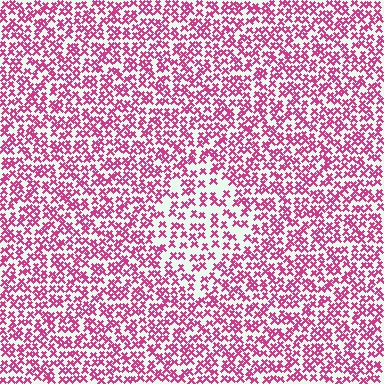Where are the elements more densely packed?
The elements are more densely packed outside the diamond boundary.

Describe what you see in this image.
The image contains small magenta elements arranged at two different densities. A diamond-shaped region is visible where the elements are less densely packed than the surrounding area.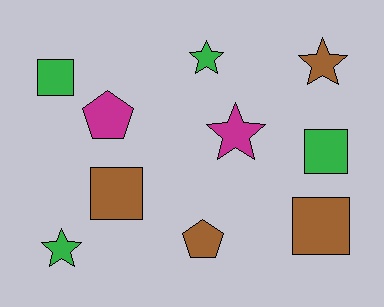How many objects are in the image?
There are 10 objects.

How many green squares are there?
There are 2 green squares.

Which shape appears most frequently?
Star, with 4 objects.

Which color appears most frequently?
Green, with 4 objects.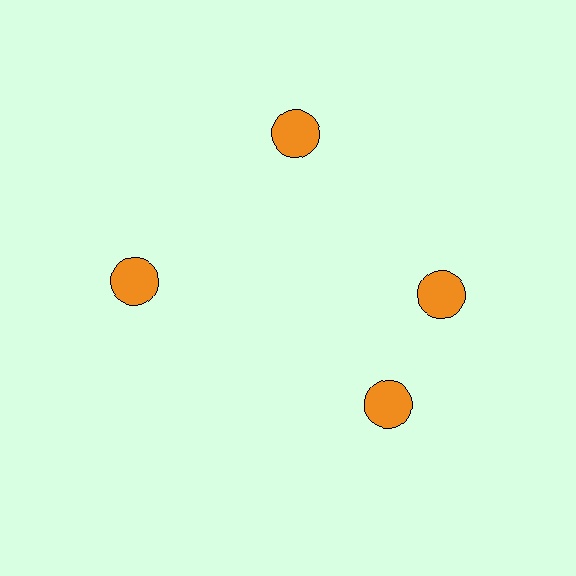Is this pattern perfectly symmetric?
No. The 4 orange circles are arranged in a ring, but one element near the 6 o'clock position is rotated out of alignment along the ring, breaking the 4-fold rotational symmetry.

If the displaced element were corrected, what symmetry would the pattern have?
It would have 4-fold rotational symmetry — the pattern would map onto itself every 90 degrees.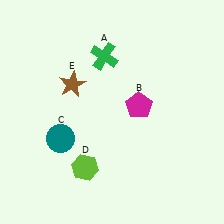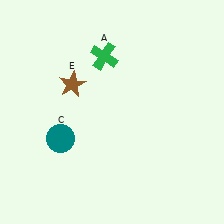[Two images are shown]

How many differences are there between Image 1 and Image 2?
There are 2 differences between the two images.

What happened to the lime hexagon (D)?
The lime hexagon (D) was removed in Image 2. It was in the bottom-left area of Image 1.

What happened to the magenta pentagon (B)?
The magenta pentagon (B) was removed in Image 2. It was in the top-right area of Image 1.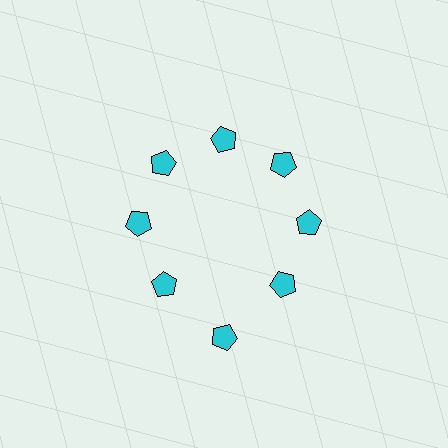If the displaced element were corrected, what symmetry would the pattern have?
It would have 8-fold rotational symmetry — the pattern would map onto itself every 45 degrees.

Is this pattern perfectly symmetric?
No. The 8 cyan pentagons are arranged in a ring, but one element near the 6 o'clock position is pushed outward from the center, breaking the 8-fold rotational symmetry.